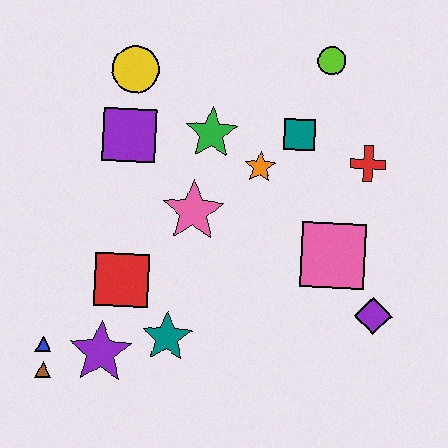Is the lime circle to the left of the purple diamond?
Yes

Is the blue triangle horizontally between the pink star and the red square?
No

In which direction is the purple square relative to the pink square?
The purple square is to the left of the pink square.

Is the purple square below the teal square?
Yes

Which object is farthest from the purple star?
The lime circle is farthest from the purple star.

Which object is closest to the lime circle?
The teal square is closest to the lime circle.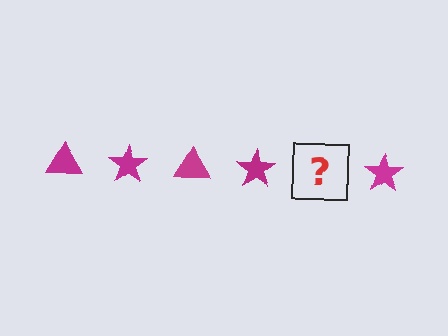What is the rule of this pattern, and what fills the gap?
The rule is that the pattern cycles through triangle, star shapes in magenta. The gap should be filled with a magenta triangle.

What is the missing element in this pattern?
The missing element is a magenta triangle.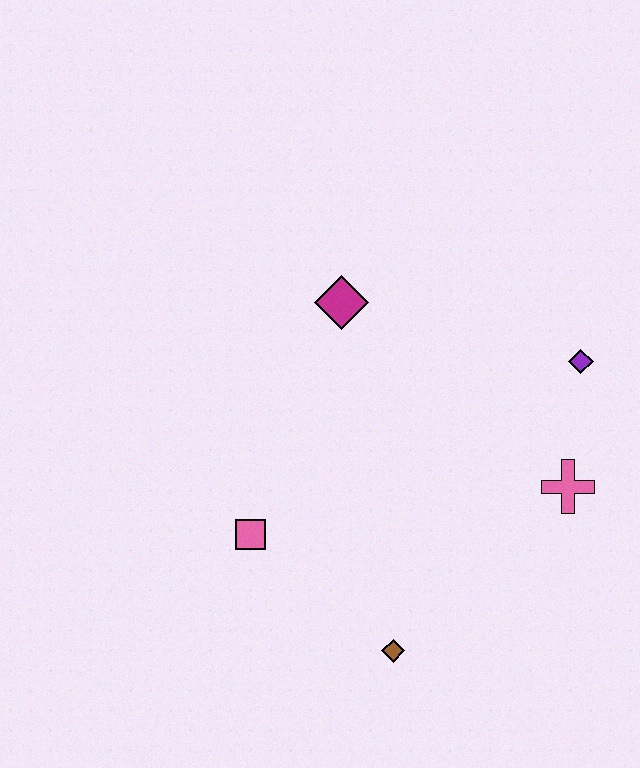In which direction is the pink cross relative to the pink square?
The pink cross is to the right of the pink square.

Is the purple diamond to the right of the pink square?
Yes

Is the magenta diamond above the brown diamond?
Yes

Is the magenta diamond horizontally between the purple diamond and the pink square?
Yes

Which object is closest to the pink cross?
The purple diamond is closest to the pink cross.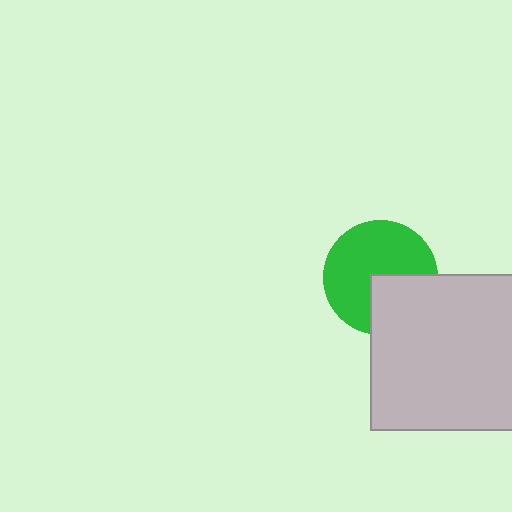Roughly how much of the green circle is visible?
Most of it is visible (roughly 66%).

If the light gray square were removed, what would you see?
You would see the complete green circle.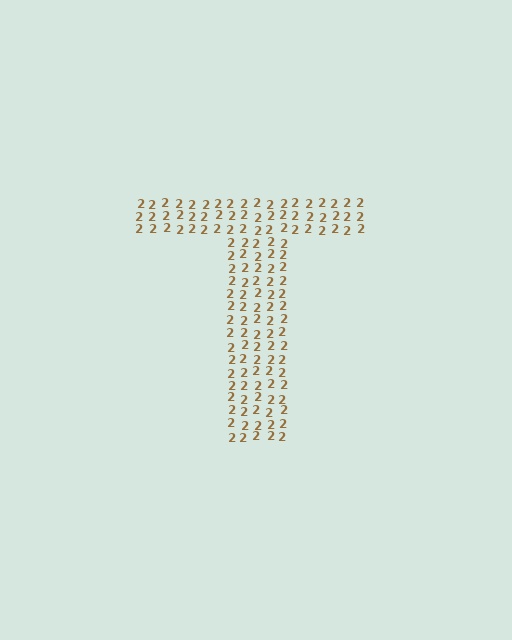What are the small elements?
The small elements are digit 2's.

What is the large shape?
The large shape is the letter T.